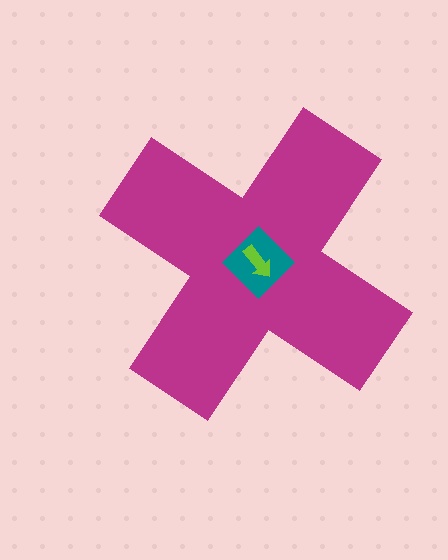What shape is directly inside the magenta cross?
The teal diamond.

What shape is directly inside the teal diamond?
The lime arrow.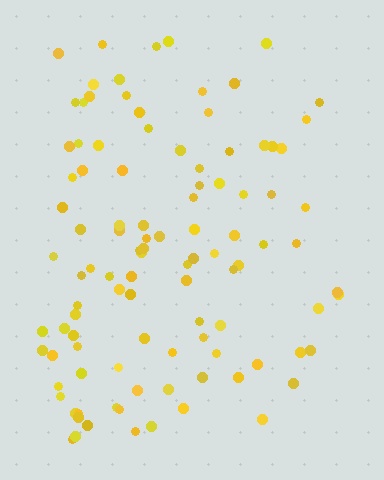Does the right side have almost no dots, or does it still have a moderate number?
Still a moderate number, just noticeably fewer than the left.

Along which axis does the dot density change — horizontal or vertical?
Horizontal.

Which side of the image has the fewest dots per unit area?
The right.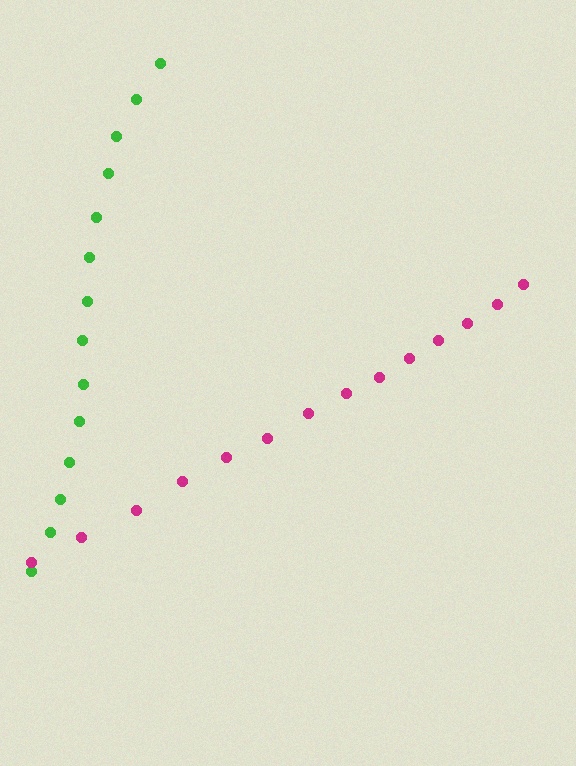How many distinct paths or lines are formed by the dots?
There are 2 distinct paths.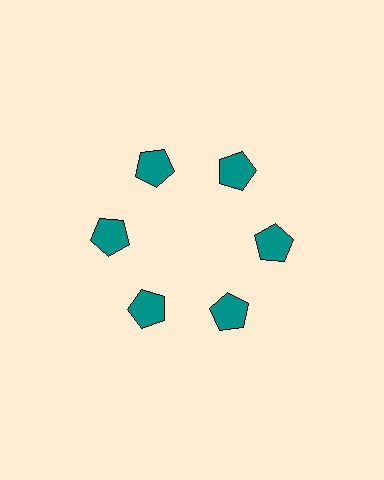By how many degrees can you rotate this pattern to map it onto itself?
The pattern maps onto itself every 60 degrees of rotation.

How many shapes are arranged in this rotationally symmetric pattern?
There are 6 shapes, arranged in 6 groups of 1.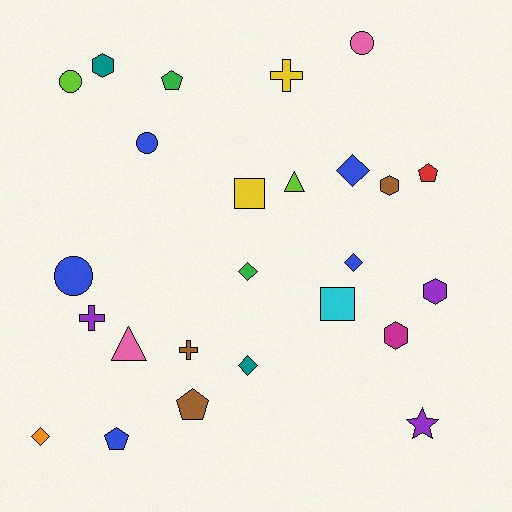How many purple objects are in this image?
There are 3 purple objects.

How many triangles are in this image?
There are 2 triangles.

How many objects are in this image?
There are 25 objects.